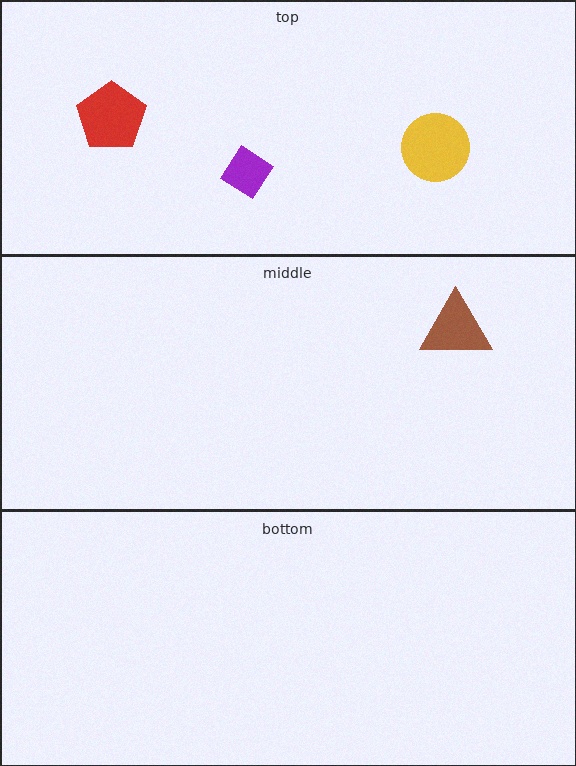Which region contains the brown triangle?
The middle region.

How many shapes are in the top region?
3.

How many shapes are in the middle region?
1.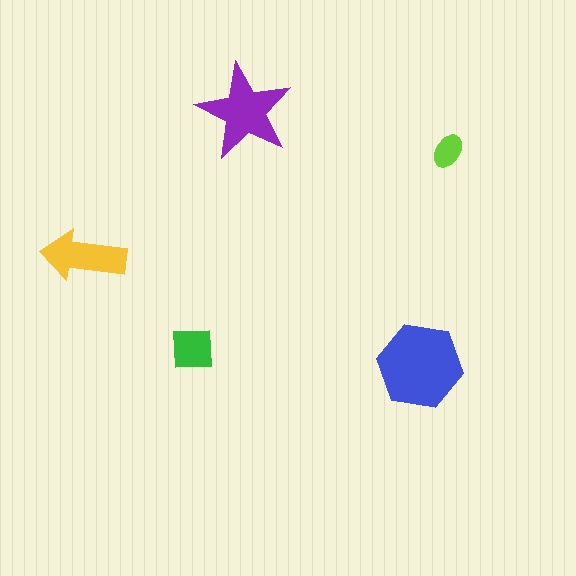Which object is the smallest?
The lime ellipse.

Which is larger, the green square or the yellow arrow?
The yellow arrow.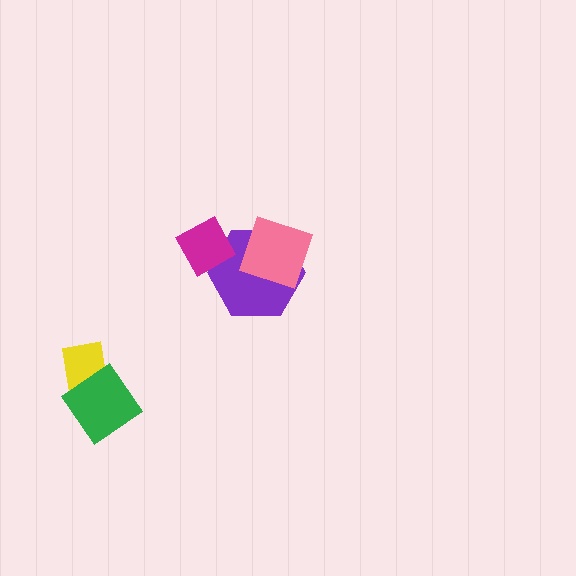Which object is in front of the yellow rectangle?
The green diamond is in front of the yellow rectangle.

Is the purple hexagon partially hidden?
Yes, it is partially covered by another shape.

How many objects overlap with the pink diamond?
1 object overlaps with the pink diamond.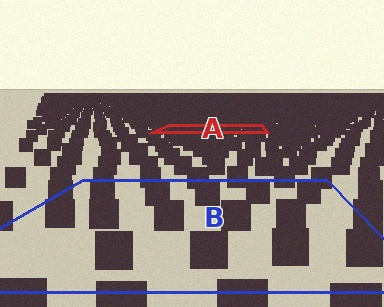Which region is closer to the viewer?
Region B is closer. The texture elements there are larger and more spread out.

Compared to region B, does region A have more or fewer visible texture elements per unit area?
Region A has more texture elements per unit area — they are packed more densely because it is farther away.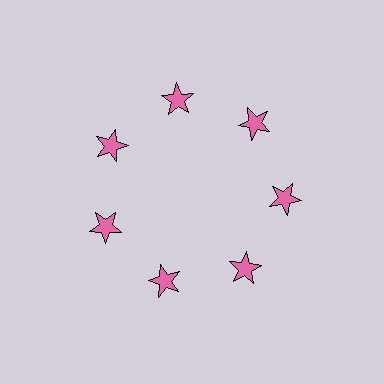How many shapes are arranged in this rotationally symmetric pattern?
There are 7 shapes, arranged in 7 groups of 1.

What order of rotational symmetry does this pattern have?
This pattern has 7-fold rotational symmetry.